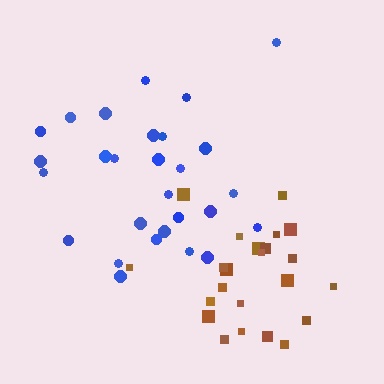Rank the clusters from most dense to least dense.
brown, blue.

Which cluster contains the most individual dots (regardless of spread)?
Blue (28).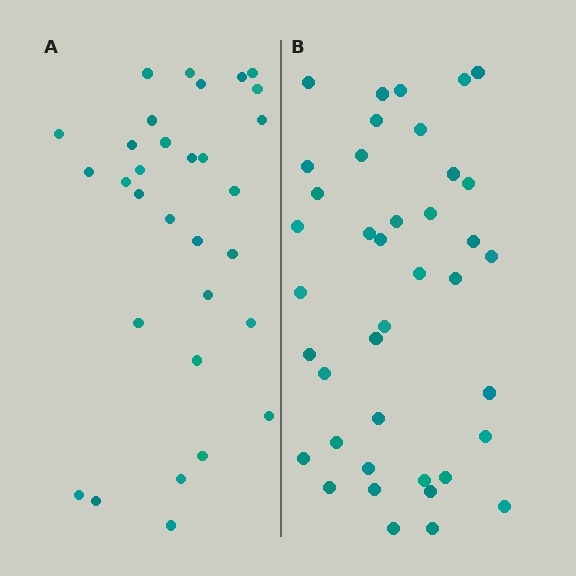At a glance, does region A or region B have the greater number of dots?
Region B (the right region) has more dots.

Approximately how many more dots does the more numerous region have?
Region B has roughly 8 or so more dots than region A.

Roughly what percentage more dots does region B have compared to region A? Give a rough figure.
About 30% more.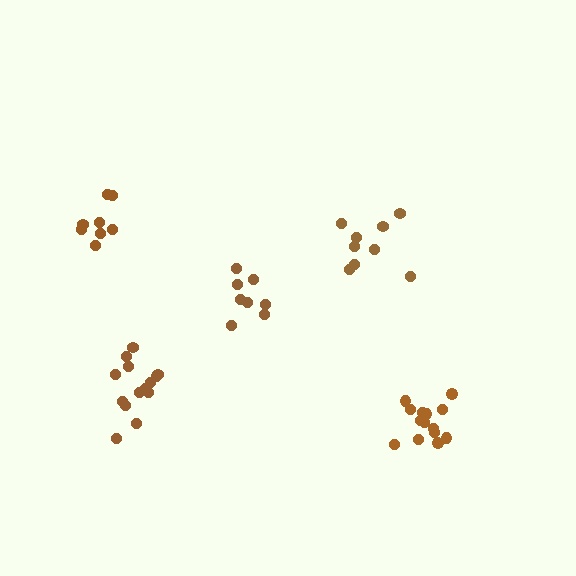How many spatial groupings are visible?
There are 5 spatial groupings.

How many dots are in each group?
Group 1: 9 dots, Group 2: 14 dots, Group 3: 8 dots, Group 4: 14 dots, Group 5: 8 dots (53 total).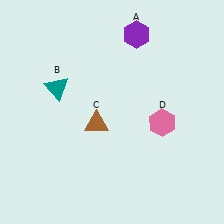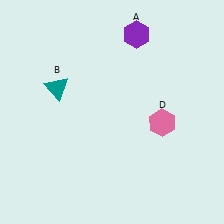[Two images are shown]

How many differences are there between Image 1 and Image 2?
There is 1 difference between the two images.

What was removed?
The brown triangle (C) was removed in Image 2.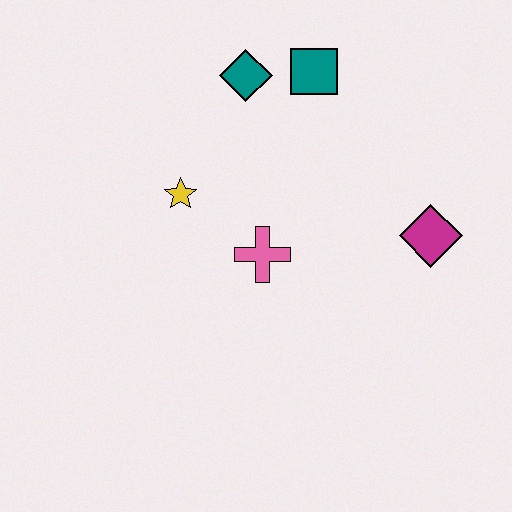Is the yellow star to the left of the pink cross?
Yes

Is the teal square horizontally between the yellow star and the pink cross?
No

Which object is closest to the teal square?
The teal diamond is closest to the teal square.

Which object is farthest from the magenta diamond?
The yellow star is farthest from the magenta diamond.